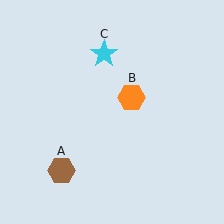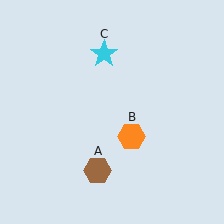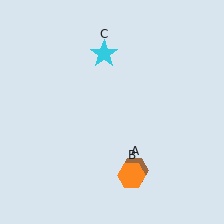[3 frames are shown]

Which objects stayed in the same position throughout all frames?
Cyan star (object C) remained stationary.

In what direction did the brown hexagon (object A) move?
The brown hexagon (object A) moved right.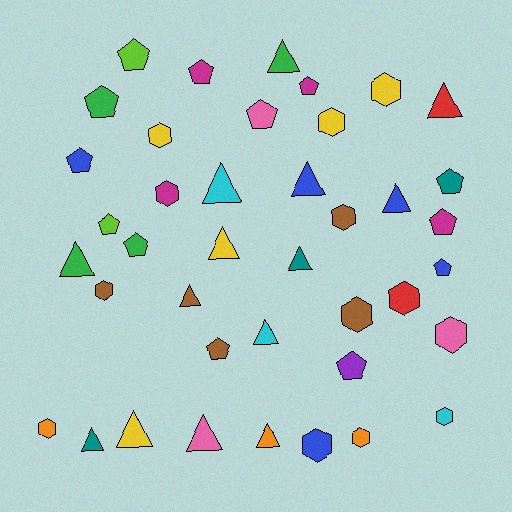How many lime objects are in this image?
There are 2 lime objects.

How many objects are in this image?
There are 40 objects.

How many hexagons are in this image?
There are 13 hexagons.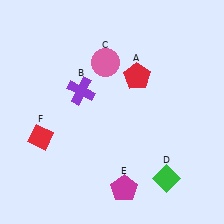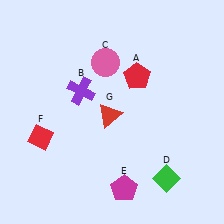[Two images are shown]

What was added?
A red triangle (G) was added in Image 2.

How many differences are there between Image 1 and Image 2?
There is 1 difference between the two images.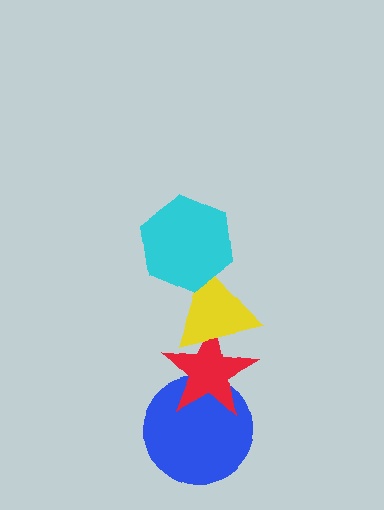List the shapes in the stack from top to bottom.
From top to bottom: the cyan hexagon, the yellow triangle, the red star, the blue circle.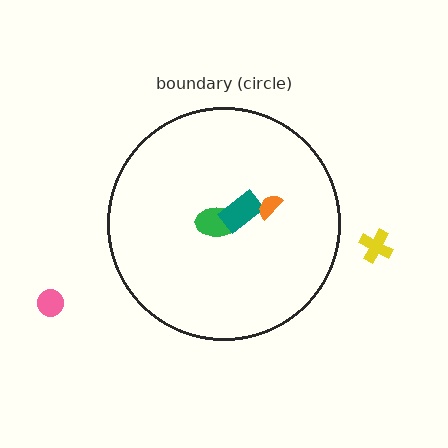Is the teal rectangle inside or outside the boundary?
Inside.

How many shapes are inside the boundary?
3 inside, 2 outside.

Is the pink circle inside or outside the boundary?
Outside.